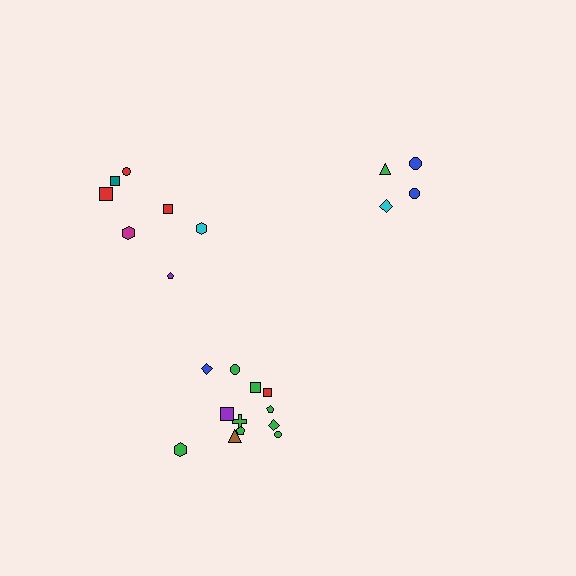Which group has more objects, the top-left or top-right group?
The top-left group.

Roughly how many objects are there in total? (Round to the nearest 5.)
Roughly 25 objects in total.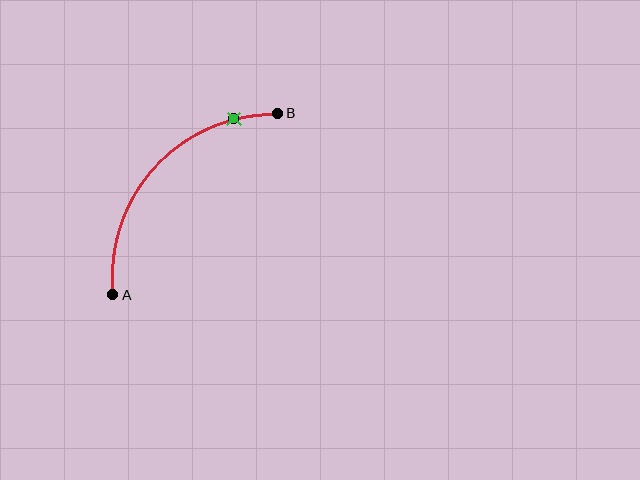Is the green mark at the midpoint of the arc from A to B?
No. The green mark lies on the arc but is closer to endpoint B. The arc midpoint would be at the point on the curve equidistant along the arc from both A and B.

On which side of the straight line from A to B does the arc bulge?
The arc bulges above and to the left of the straight line connecting A and B.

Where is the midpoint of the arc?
The arc midpoint is the point on the curve farthest from the straight line joining A and B. It sits above and to the left of that line.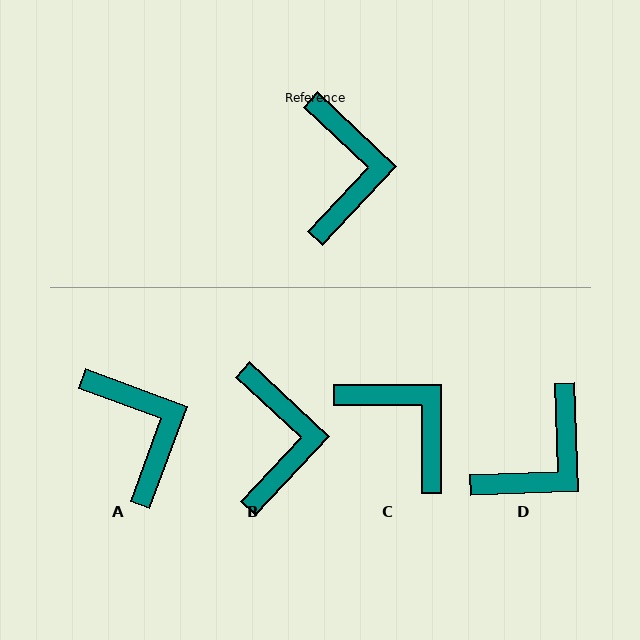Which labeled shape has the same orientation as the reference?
B.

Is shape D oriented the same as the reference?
No, it is off by about 45 degrees.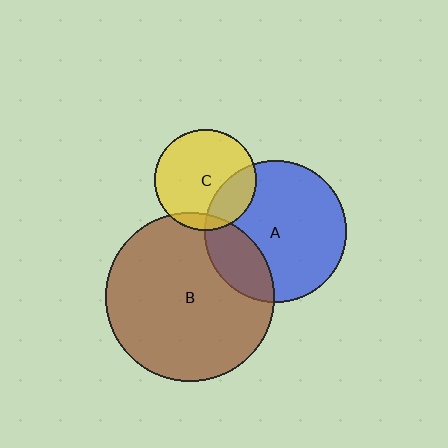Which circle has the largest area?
Circle B (brown).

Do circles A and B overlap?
Yes.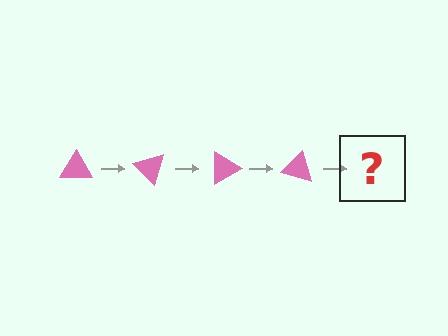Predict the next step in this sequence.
The next step is a pink triangle rotated 180 degrees.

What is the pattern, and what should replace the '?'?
The pattern is that the triangle rotates 45 degrees each step. The '?' should be a pink triangle rotated 180 degrees.